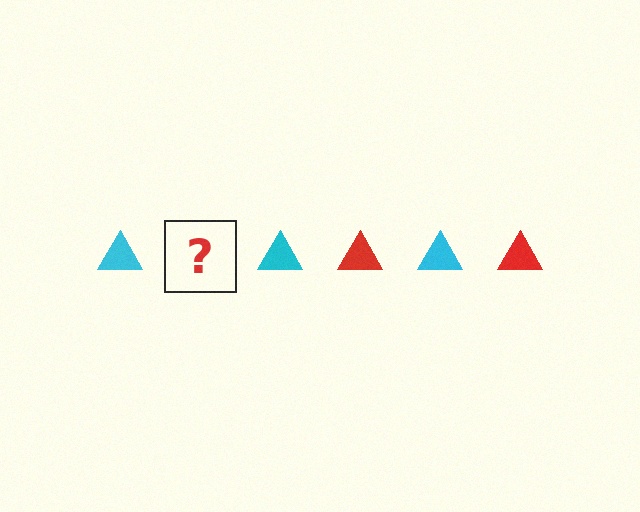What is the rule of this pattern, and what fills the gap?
The rule is that the pattern cycles through cyan, red triangles. The gap should be filled with a red triangle.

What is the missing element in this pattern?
The missing element is a red triangle.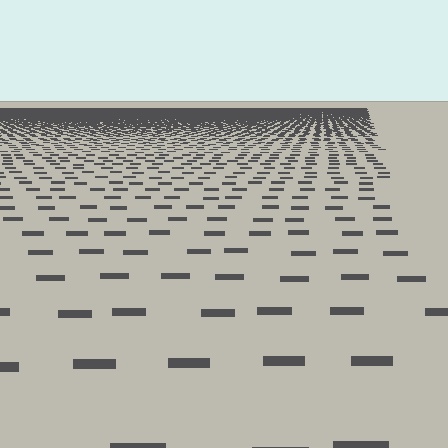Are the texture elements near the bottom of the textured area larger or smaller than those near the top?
Larger. Near the bottom, elements are closer to the viewer and appear at a bigger on-screen size.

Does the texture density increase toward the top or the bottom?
Density increases toward the top.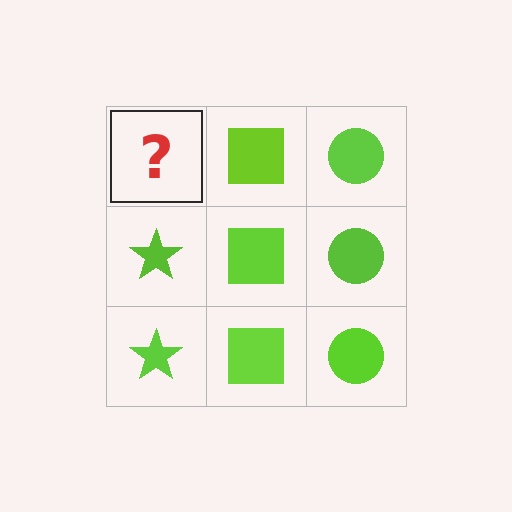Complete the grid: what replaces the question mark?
The question mark should be replaced with a lime star.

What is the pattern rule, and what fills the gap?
The rule is that each column has a consistent shape. The gap should be filled with a lime star.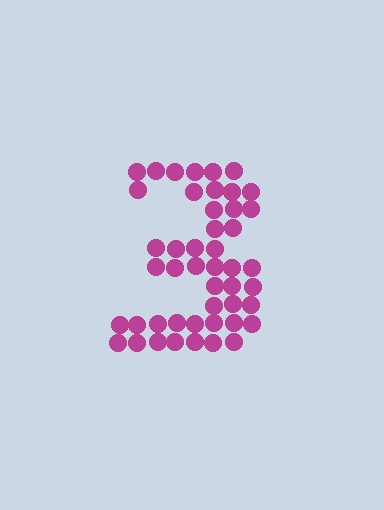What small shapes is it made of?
It is made of small circles.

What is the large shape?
The large shape is the digit 3.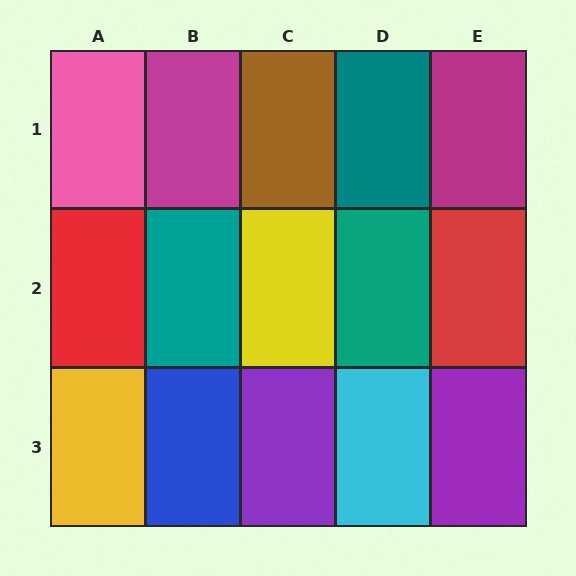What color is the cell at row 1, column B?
Magenta.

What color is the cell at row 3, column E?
Purple.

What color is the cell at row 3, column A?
Yellow.